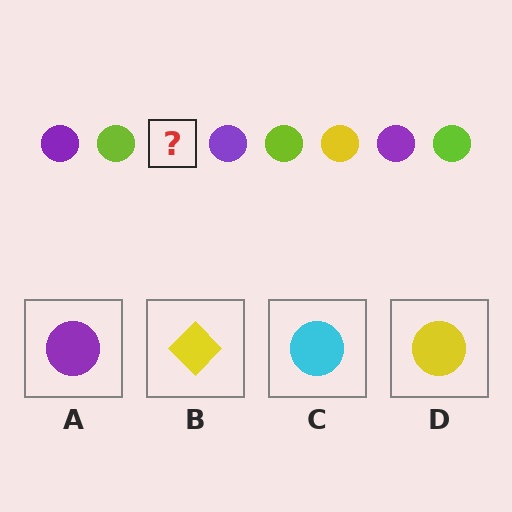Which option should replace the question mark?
Option D.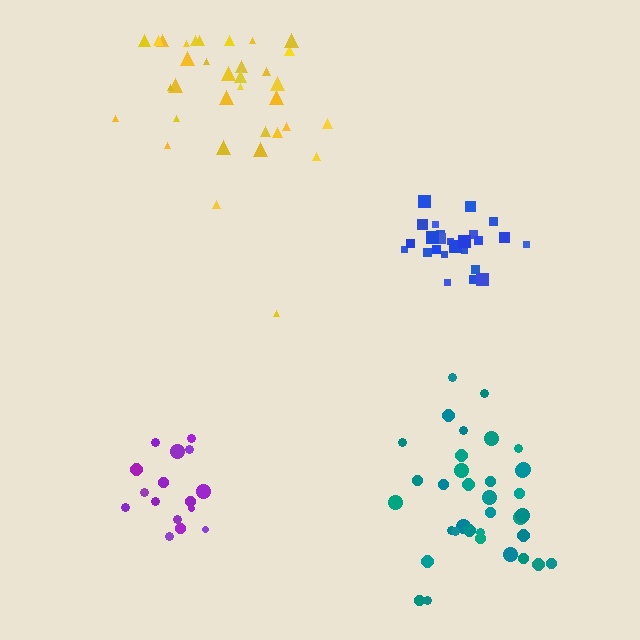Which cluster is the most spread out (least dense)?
Yellow.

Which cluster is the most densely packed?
Blue.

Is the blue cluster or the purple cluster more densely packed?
Blue.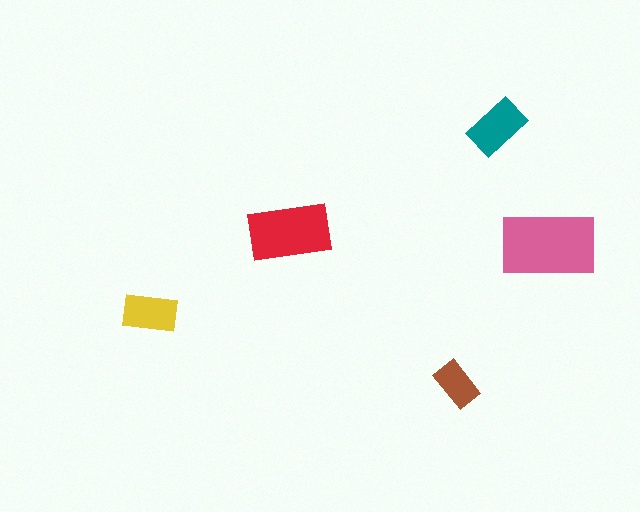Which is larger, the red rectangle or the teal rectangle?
The red one.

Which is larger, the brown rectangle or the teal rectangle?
The teal one.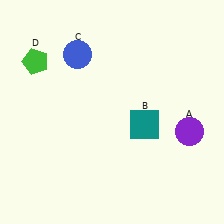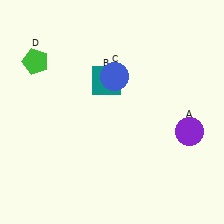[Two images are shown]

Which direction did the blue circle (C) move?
The blue circle (C) moved right.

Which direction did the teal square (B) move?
The teal square (B) moved up.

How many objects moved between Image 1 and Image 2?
2 objects moved between the two images.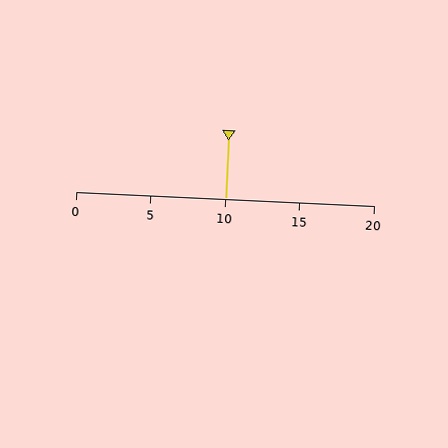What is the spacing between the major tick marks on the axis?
The major ticks are spaced 5 apart.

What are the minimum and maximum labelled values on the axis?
The axis runs from 0 to 20.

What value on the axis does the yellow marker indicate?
The marker indicates approximately 10.